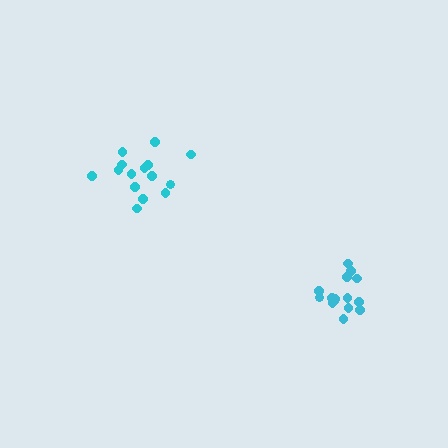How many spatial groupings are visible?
There are 2 spatial groupings.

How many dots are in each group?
Group 1: 15 dots, Group 2: 15 dots (30 total).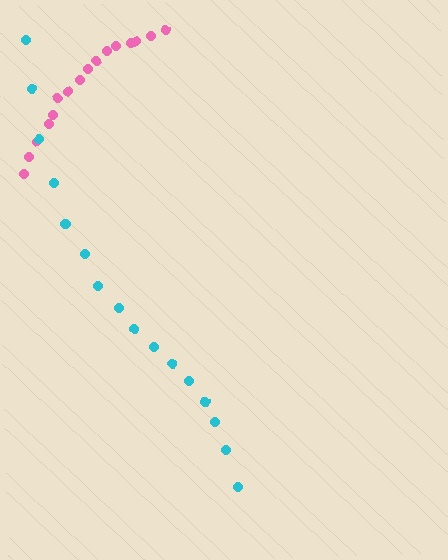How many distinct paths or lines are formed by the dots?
There are 2 distinct paths.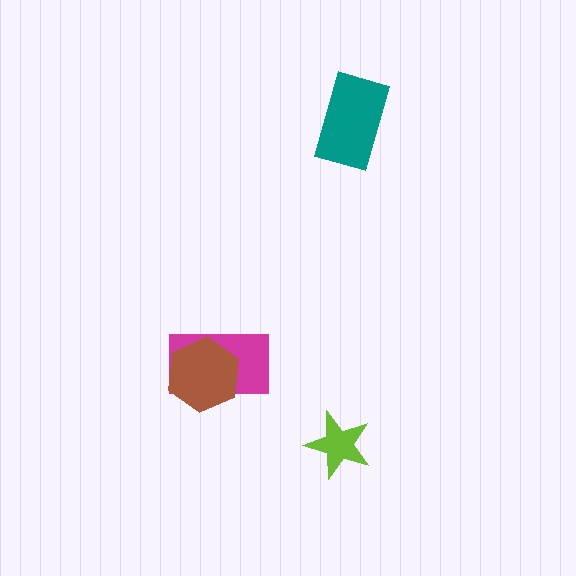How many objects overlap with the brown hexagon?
1 object overlaps with the brown hexagon.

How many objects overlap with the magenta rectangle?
1 object overlaps with the magenta rectangle.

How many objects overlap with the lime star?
0 objects overlap with the lime star.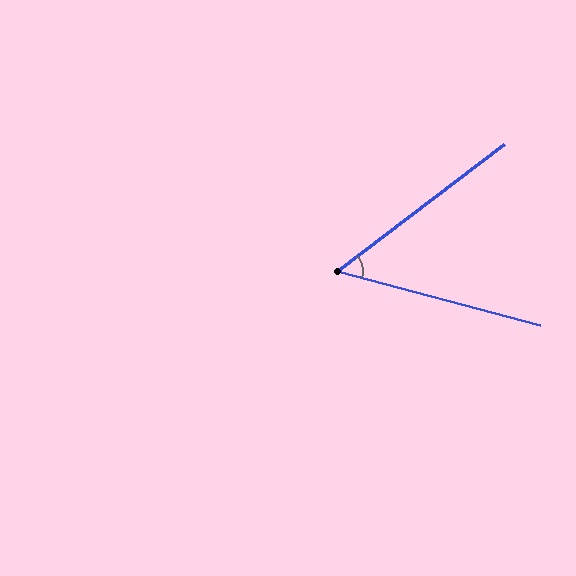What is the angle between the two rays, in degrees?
Approximately 52 degrees.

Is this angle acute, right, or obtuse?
It is acute.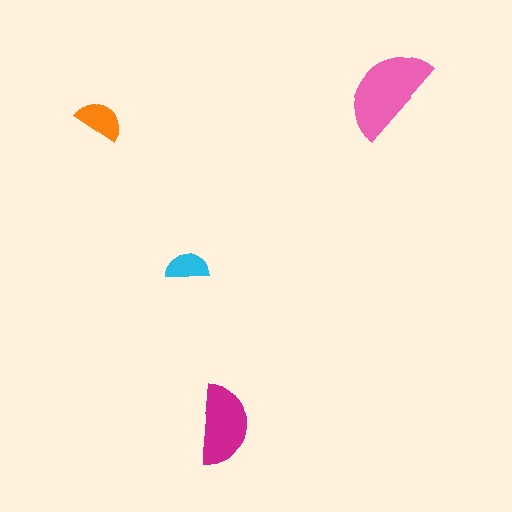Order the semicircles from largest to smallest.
the pink one, the magenta one, the orange one, the cyan one.